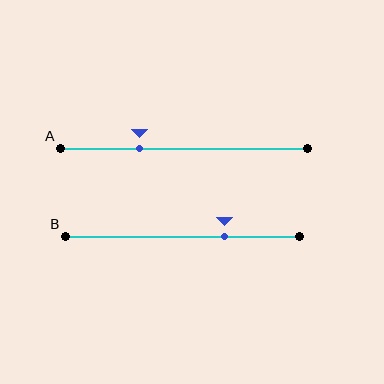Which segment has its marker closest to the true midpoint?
Segment A has its marker closest to the true midpoint.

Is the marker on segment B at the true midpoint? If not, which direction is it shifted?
No, the marker on segment B is shifted to the right by about 18% of the segment length.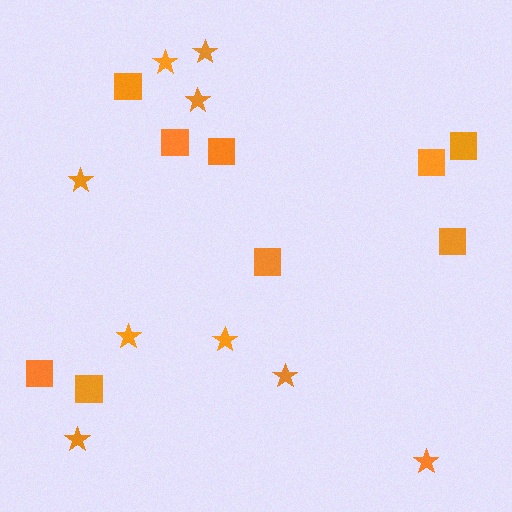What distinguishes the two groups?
There are 2 groups: one group of stars (9) and one group of squares (9).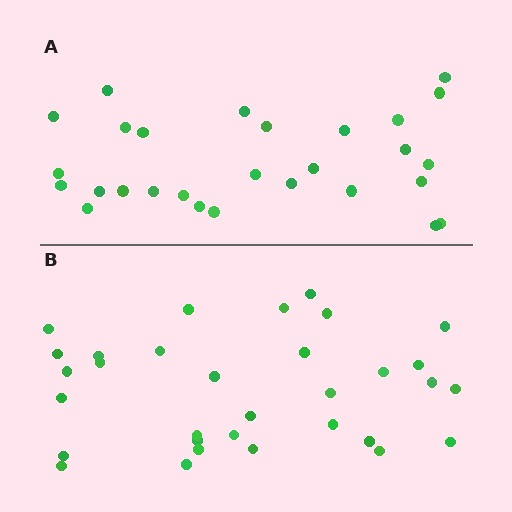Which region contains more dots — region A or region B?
Region B (the bottom region) has more dots.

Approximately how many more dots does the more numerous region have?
Region B has about 4 more dots than region A.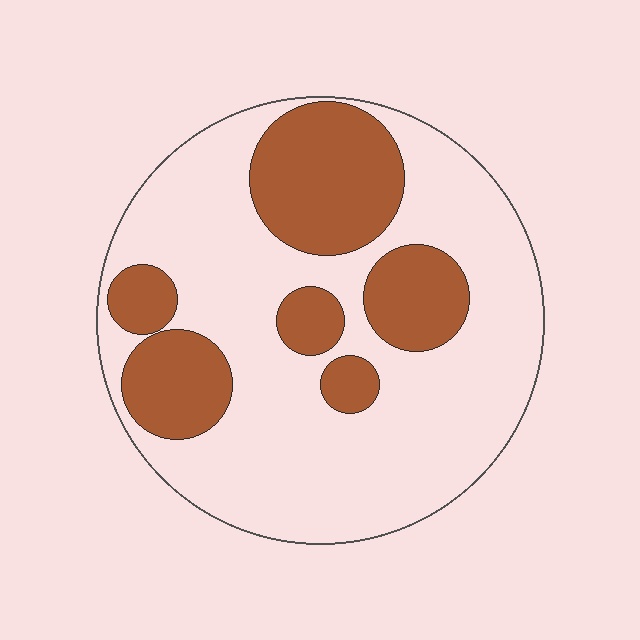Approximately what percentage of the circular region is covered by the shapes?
Approximately 30%.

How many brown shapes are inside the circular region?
6.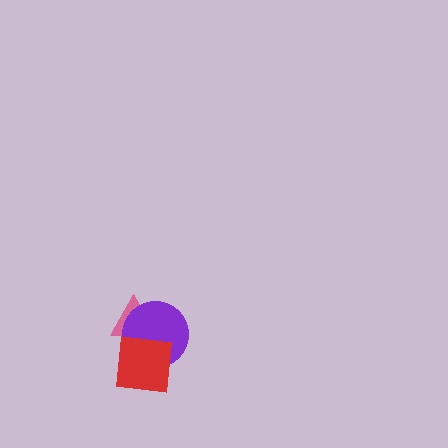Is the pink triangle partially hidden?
Yes, it is partially covered by another shape.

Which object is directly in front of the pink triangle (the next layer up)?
The purple circle is directly in front of the pink triangle.